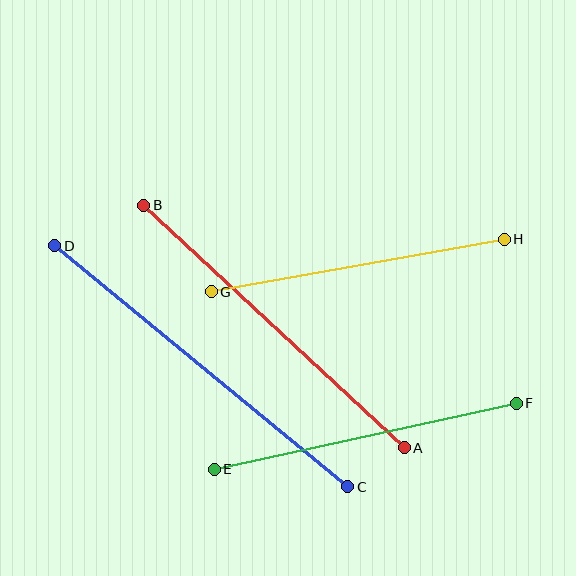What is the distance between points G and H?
The distance is approximately 298 pixels.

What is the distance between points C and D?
The distance is approximately 379 pixels.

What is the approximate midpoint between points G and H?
The midpoint is at approximately (358, 266) pixels.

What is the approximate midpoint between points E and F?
The midpoint is at approximately (365, 436) pixels.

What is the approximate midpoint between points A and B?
The midpoint is at approximately (274, 326) pixels.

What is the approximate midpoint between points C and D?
The midpoint is at approximately (201, 366) pixels.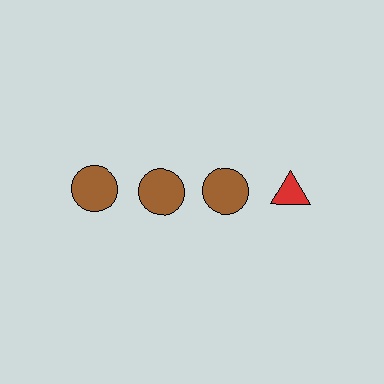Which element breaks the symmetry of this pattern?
The red triangle in the top row, second from right column breaks the symmetry. All other shapes are brown circles.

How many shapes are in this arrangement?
There are 4 shapes arranged in a grid pattern.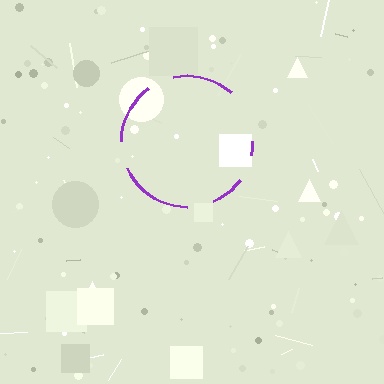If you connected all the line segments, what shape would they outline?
They would outline a circle.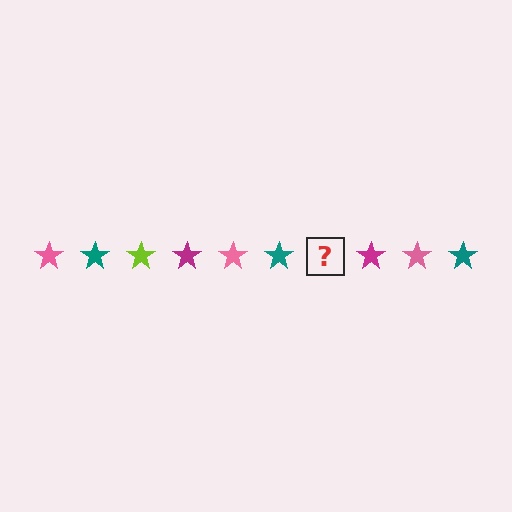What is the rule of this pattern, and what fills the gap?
The rule is that the pattern cycles through pink, teal, lime, magenta stars. The gap should be filled with a lime star.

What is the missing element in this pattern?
The missing element is a lime star.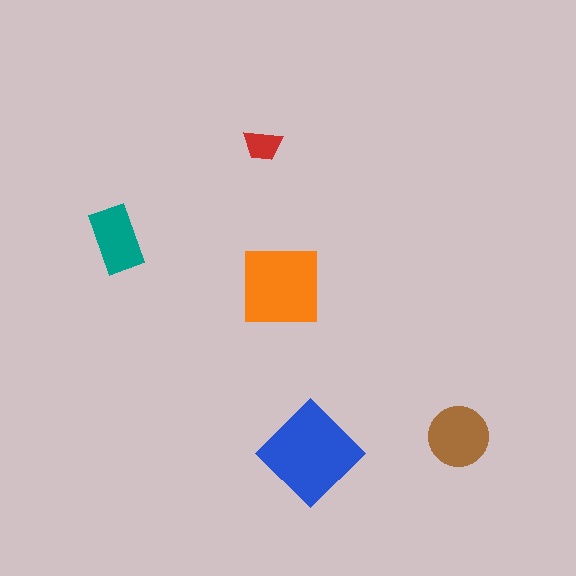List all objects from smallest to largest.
The red trapezoid, the teal rectangle, the brown circle, the orange square, the blue diamond.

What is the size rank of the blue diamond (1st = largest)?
1st.